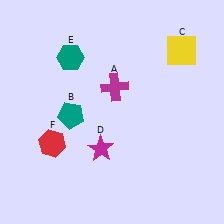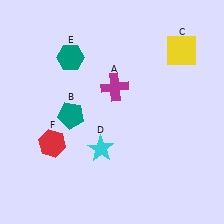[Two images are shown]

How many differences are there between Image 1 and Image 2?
There is 1 difference between the two images.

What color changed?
The star (D) changed from magenta in Image 1 to cyan in Image 2.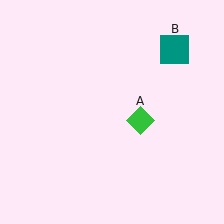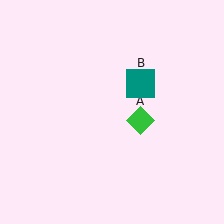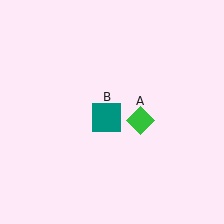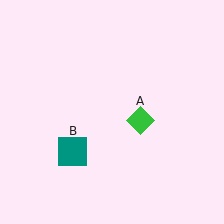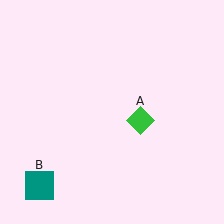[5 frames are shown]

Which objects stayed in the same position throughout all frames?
Green diamond (object A) remained stationary.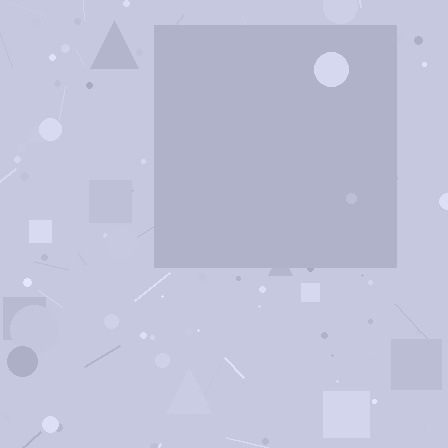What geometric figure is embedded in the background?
A square is embedded in the background.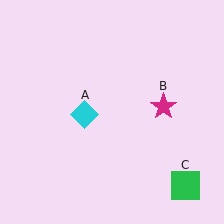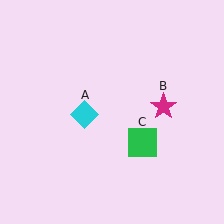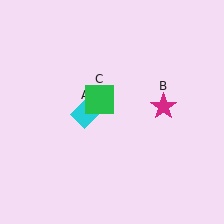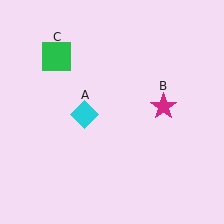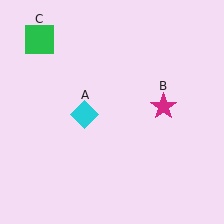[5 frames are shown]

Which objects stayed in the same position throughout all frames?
Cyan diamond (object A) and magenta star (object B) remained stationary.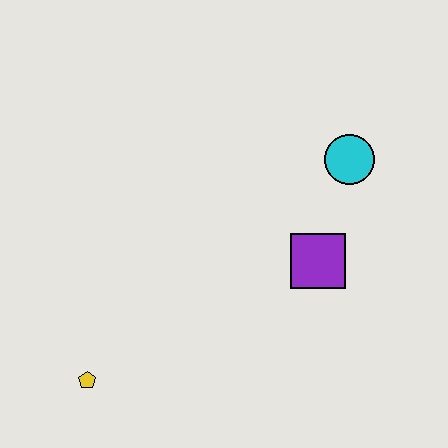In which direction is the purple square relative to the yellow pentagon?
The purple square is to the right of the yellow pentagon.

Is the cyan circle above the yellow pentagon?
Yes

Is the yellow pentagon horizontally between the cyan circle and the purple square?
No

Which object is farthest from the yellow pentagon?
The cyan circle is farthest from the yellow pentagon.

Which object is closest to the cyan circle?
The purple square is closest to the cyan circle.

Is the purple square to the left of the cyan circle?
Yes